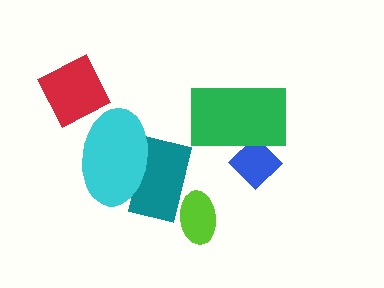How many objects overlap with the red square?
0 objects overlap with the red square.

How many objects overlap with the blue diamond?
1 object overlaps with the blue diamond.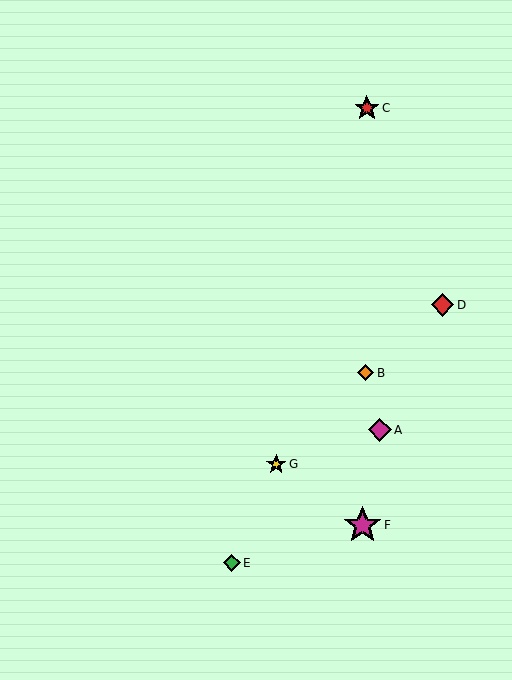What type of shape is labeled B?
Shape B is an orange diamond.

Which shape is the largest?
The magenta star (labeled F) is the largest.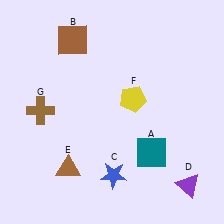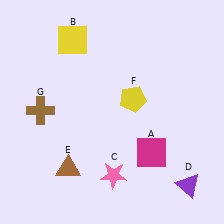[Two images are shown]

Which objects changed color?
A changed from teal to magenta. B changed from brown to yellow. C changed from blue to pink.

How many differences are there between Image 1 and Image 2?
There are 3 differences between the two images.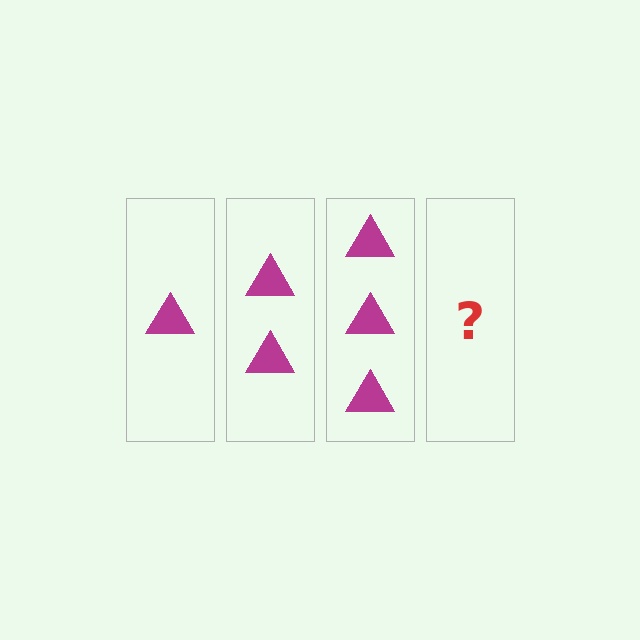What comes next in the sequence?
The next element should be 4 triangles.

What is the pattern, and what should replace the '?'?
The pattern is that each step adds one more triangle. The '?' should be 4 triangles.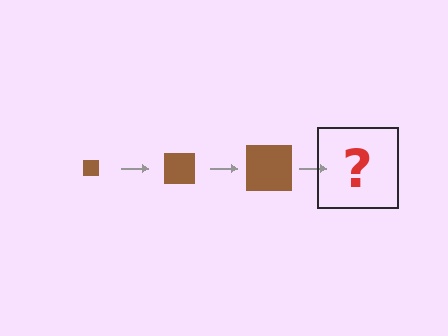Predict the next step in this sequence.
The next step is a brown square, larger than the previous one.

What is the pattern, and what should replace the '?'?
The pattern is that the square gets progressively larger each step. The '?' should be a brown square, larger than the previous one.